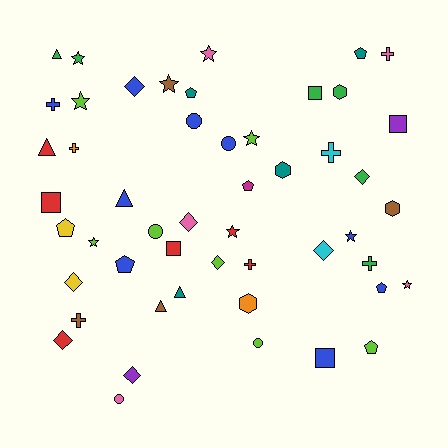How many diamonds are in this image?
There are 8 diamonds.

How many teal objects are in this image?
There are 4 teal objects.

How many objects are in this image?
There are 50 objects.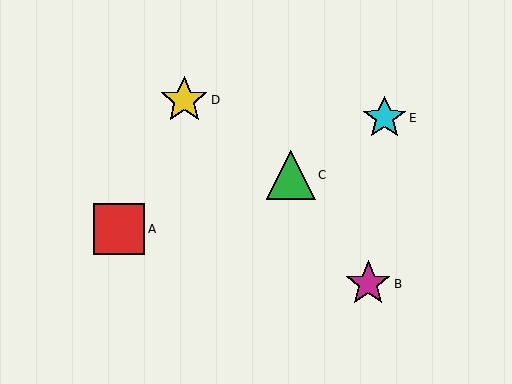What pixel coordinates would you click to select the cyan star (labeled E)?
Click at (385, 118) to select the cyan star E.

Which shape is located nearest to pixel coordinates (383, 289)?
The magenta star (labeled B) at (368, 284) is nearest to that location.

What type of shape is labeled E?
Shape E is a cyan star.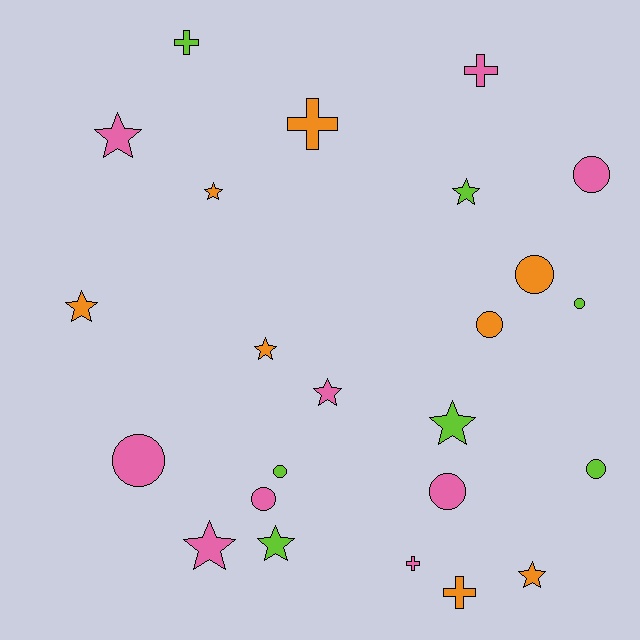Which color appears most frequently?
Pink, with 9 objects.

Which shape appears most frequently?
Star, with 10 objects.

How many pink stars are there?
There are 3 pink stars.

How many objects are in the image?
There are 24 objects.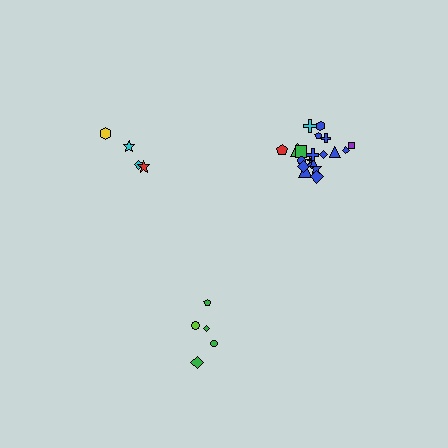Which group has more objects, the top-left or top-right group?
The top-right group.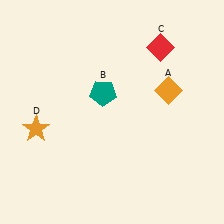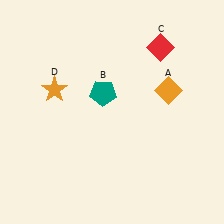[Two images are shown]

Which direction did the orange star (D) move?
The orange star (D) moved up.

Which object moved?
The orange star (D) moved up.